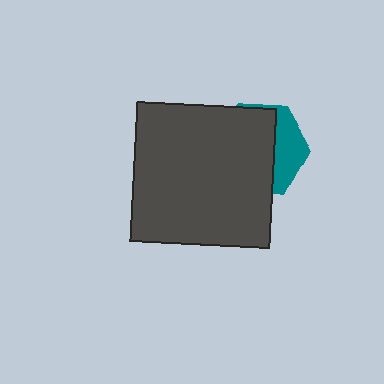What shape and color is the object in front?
The object in front is a dark gray square.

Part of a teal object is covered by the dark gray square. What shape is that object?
It is a hexagon.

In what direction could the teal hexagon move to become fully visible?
The teal hexagon could move right. That would shift it out from behind the dark gray square entirely.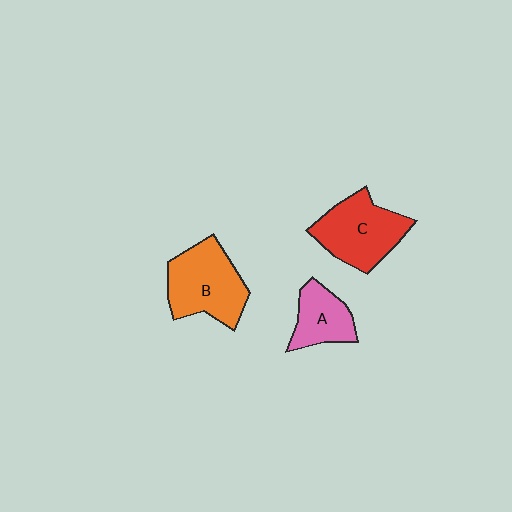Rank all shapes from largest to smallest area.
From largest to smallest: B (orange), C (red), A (pink).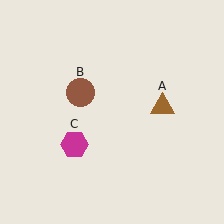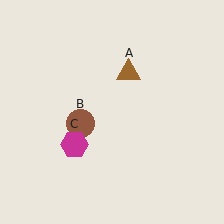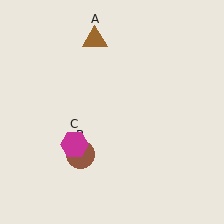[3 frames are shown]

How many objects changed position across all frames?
2 objects changed position: brown triangle (object A), brown circle (object B).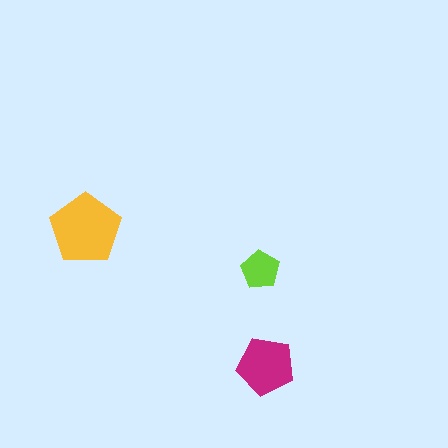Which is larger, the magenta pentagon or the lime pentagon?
The magenta one.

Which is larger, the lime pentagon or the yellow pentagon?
The yellow one.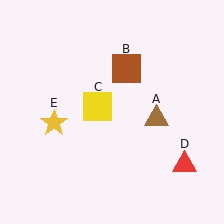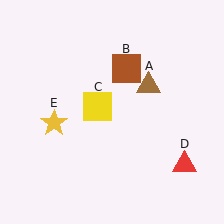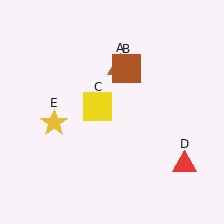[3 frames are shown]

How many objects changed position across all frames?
1 object changed position: brown triangle (object A).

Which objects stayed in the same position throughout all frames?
Brown square (object B) and yellow square (object C) and red triangle (object D) and yellow star (object E) remained stationary.